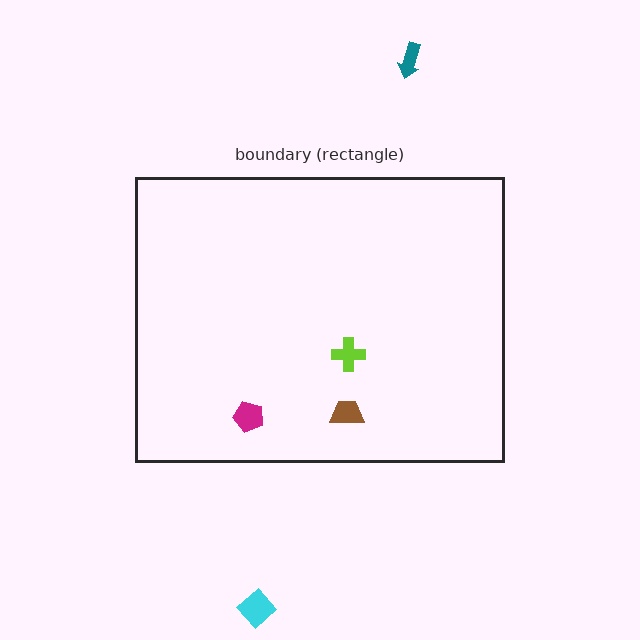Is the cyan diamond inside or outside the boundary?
Outside.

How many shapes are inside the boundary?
3 inside, 2 outside.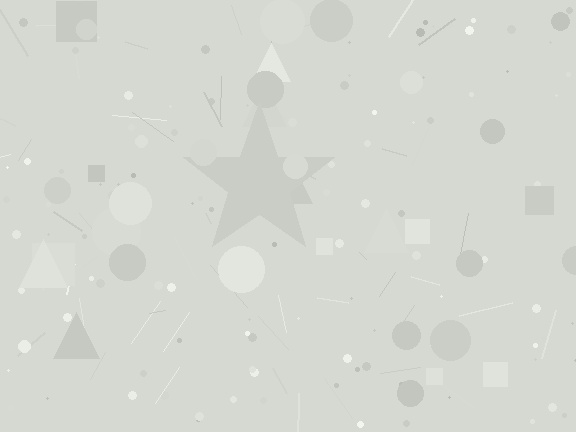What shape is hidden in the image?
A star is hidden in the image.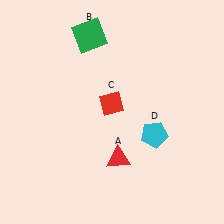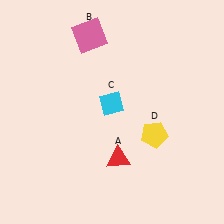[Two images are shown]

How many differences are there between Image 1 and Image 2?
There are 3 differences between the two images.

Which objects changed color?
B changed from green to pink. C changed from red to cyan. D changed from cyan to yellow.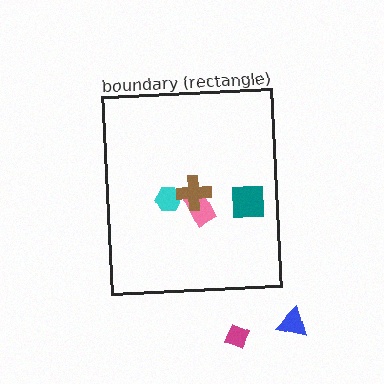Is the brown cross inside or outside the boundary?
Inside.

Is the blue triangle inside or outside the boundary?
Outside.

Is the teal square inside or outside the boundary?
Inside.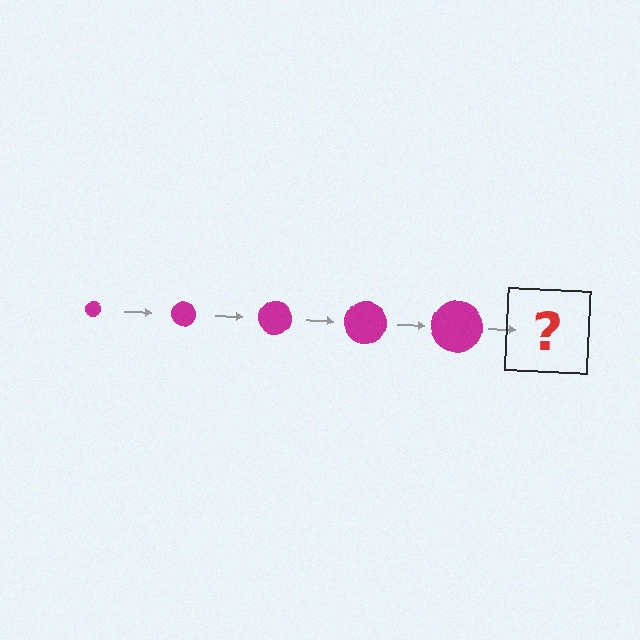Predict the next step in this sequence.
The next step is a magenta circle, larger than the previous one.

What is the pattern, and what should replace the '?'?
The pattern is that the circle gets progressively larger each step. The '?' should be a magenta circle, larger than the previous one.